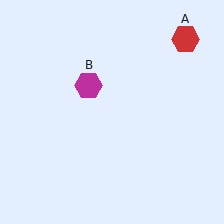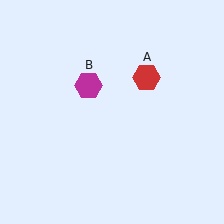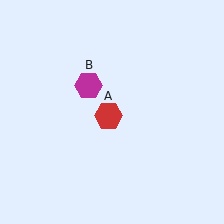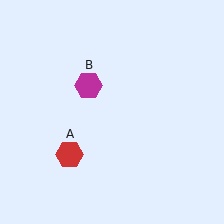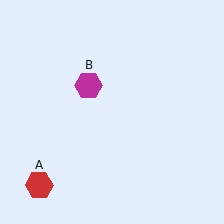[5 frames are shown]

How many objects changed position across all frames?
1 object changed position: red hexagon (object A).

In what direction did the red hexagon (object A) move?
The red hexagon (object A) moved down and to the left.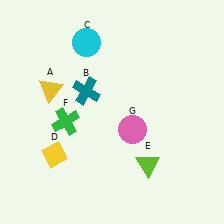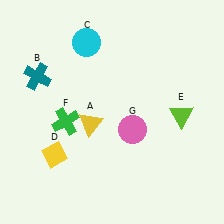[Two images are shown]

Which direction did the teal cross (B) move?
The teal cross (B) moved left.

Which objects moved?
The objects that moved are: the yellow triangle (A), the teal cross (B), the lime triangle (E).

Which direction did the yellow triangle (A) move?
The yellow triangle (A) moved right.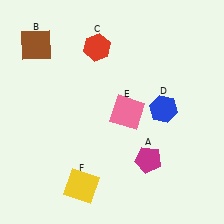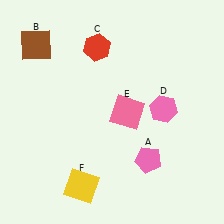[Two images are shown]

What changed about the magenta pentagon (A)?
In Image 1, A is magenta. In Image 2, it changed to pink.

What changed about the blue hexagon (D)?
In Image 1, D is blue. In Image 2, it changed to pink.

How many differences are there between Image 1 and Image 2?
There are 2 differences between the two images.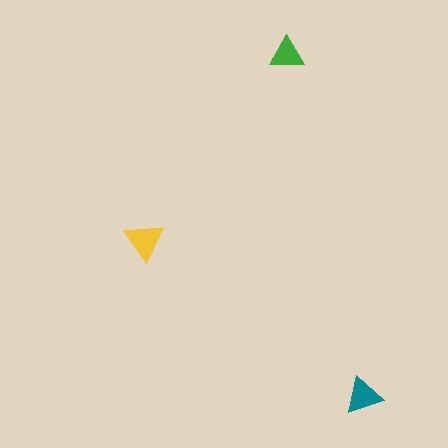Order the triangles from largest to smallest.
the yellow one, the teal one, the green one.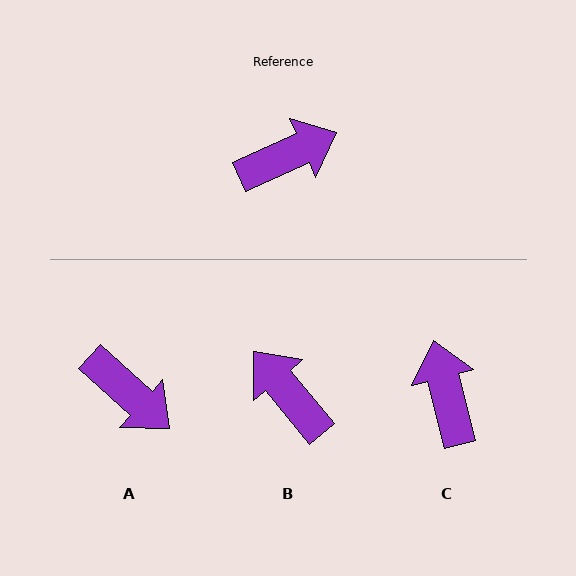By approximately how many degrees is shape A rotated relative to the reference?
Approximately 66 degrees clockwise.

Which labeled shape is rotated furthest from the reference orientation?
B, about 105 degrees away.